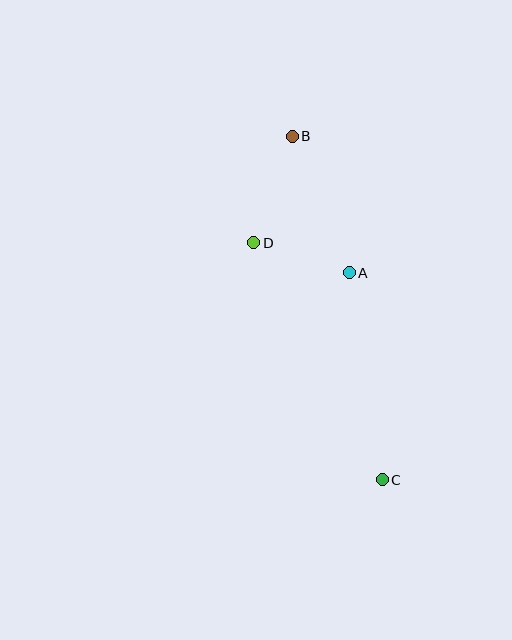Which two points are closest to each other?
Points A and D are closest to each other.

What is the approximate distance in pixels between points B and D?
The distance between B and D is approximately 114 pixels.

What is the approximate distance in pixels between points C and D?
The distance between C and D is approximately 269 pixels.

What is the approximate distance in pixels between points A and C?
The distance between A and C is approximately 209 pixels.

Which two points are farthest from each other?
Points B and C are farthest from each other.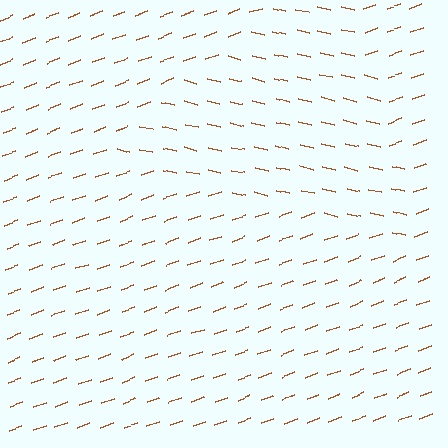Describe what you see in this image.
The image is filled with small brown line segments. A triangle region in the image has lines oriented differently from the surrounding lines, creating a visible texture boundary.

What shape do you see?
I see a triangle.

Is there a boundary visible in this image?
Yes, there is a texture boundary formed by a change in line orientation.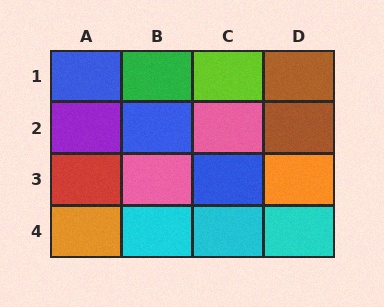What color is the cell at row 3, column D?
Orange.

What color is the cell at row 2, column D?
Brown.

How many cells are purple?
1 cell is purple.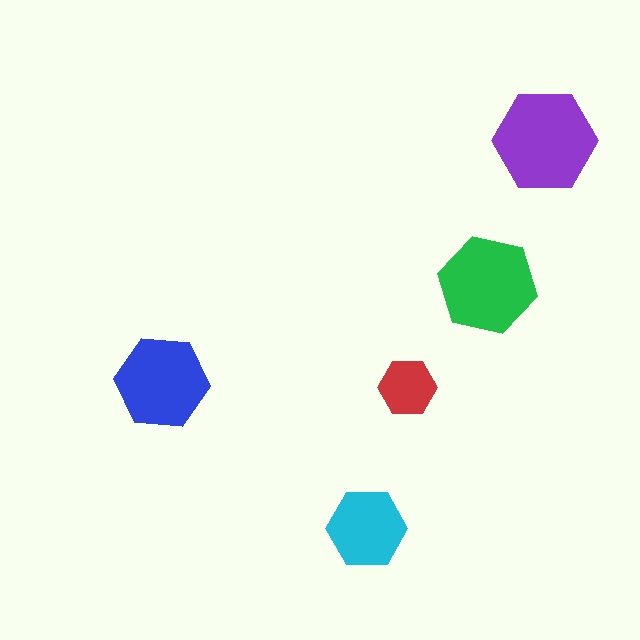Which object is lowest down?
The cyan hexagon is bottommost.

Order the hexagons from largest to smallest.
the purple one, the green one, the blue one, the cyan one, the red one.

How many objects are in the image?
There are 5 objects in the image.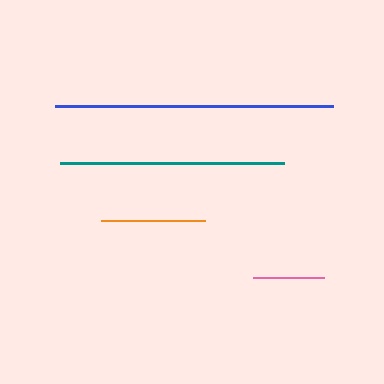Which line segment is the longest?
The blue line is the longest at approximately 277 pixels.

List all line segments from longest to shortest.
From longest to shortest: blue, teal, orange, pink.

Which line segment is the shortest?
The pink line is the shortest at approximately 72 pixels.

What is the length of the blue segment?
The blue segment is approximately 277 pixels long.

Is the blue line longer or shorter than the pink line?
The blue line is longer than the pink line.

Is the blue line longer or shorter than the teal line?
The blue line is longer than the teal line.